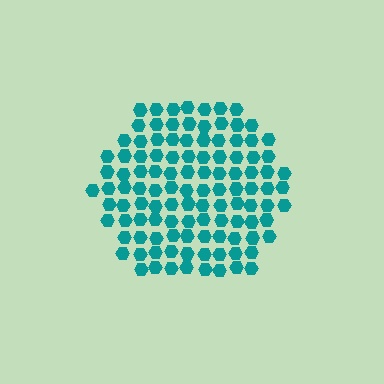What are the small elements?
The small elements are hexagons.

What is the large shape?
The large shape is a hexagon.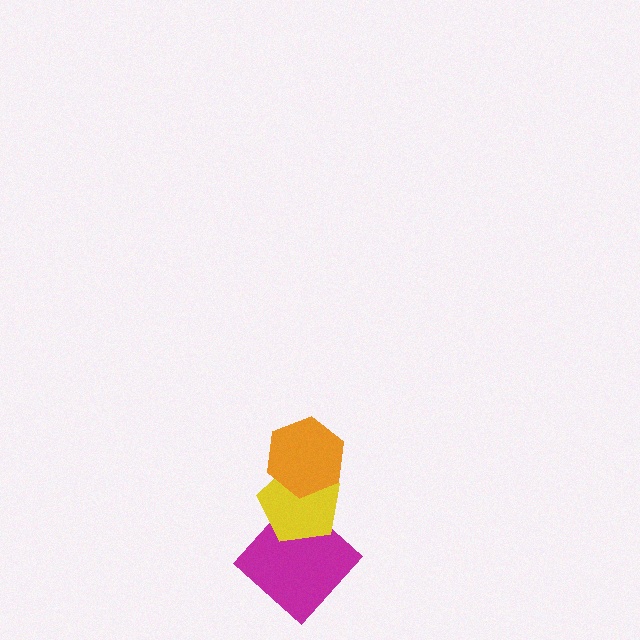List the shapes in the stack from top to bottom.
From top to bottom: the orange hexagon, the yellow pentagon, the magenta diamond.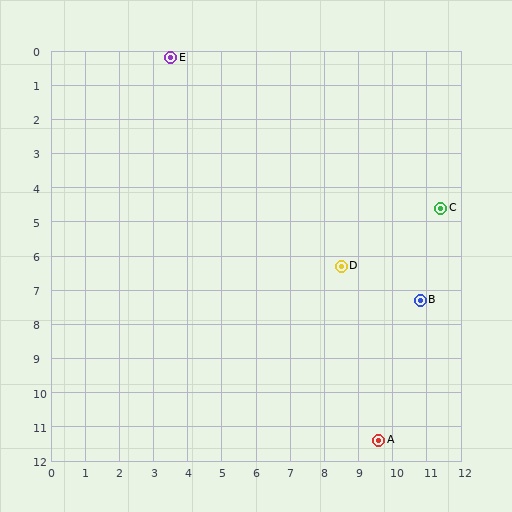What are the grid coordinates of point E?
Point E is at approximately (3.5, 0.2).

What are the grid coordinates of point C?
Point C is at approximately (11.4, 4.6).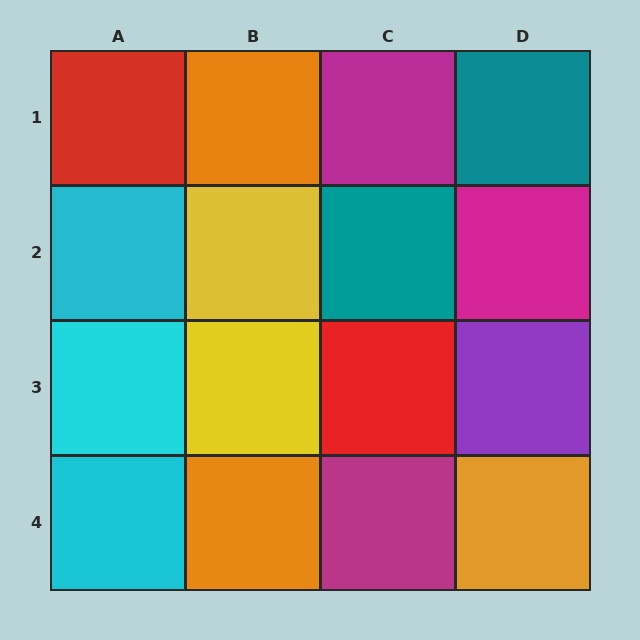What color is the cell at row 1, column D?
Teal.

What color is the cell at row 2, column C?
Teal.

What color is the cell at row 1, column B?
Orange.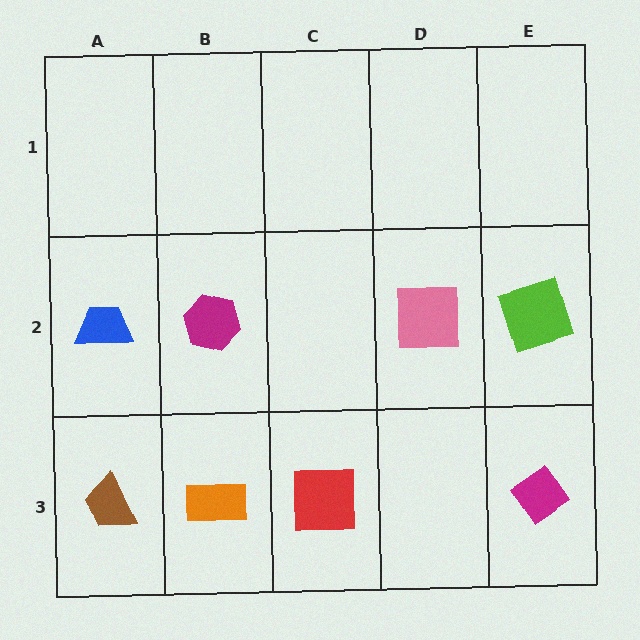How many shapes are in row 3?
4 shapes.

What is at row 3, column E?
A magenta diamond.